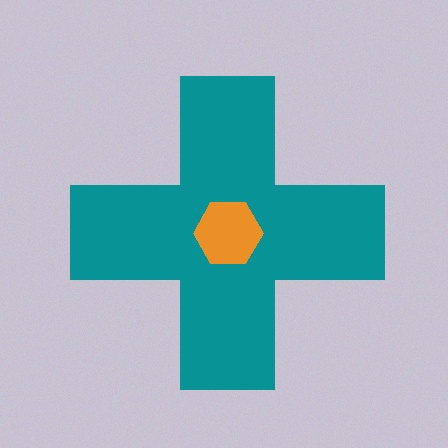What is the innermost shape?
The orange hexagon.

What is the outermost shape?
The teal cross.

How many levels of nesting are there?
2.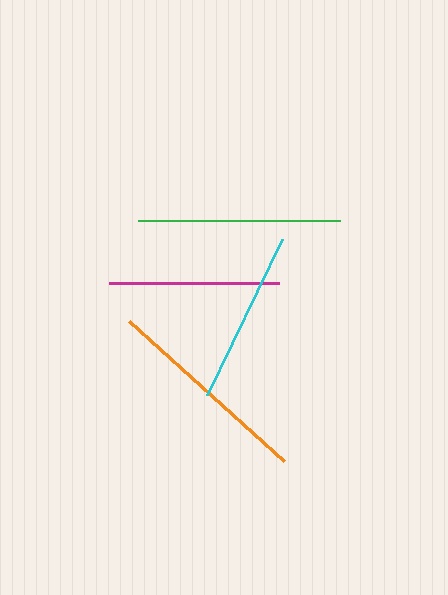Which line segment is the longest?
The orange line is the longest at approximately 209 pixels.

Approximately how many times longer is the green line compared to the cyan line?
The green line is approximately 1.2 times the length of the cyan line.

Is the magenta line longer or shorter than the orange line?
The orange line is longer than the magenta line.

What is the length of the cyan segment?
The cyan segment is approximately 173 pixels long.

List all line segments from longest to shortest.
From longest to shortest: orange, green, cyan, magenta.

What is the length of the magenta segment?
The magenta segment is approximately 170 pixels long.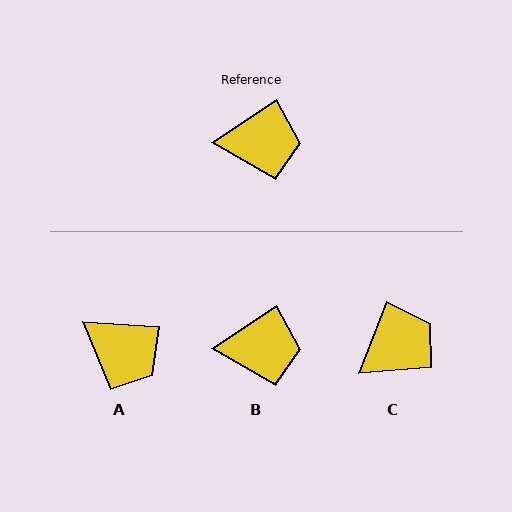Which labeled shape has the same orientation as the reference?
B.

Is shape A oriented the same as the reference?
No, it is off by about 38 degrees.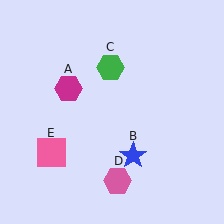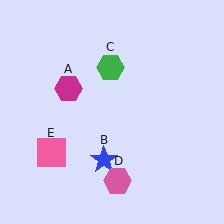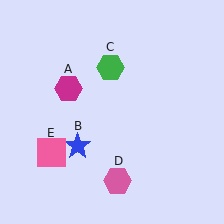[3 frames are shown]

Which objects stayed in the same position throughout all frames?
Magenta hexagon (object A) and green hexagon (object C) and pink hexagon (object D) and pink square (object E) remained stationary.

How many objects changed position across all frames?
1 object changed position: blue star (object B).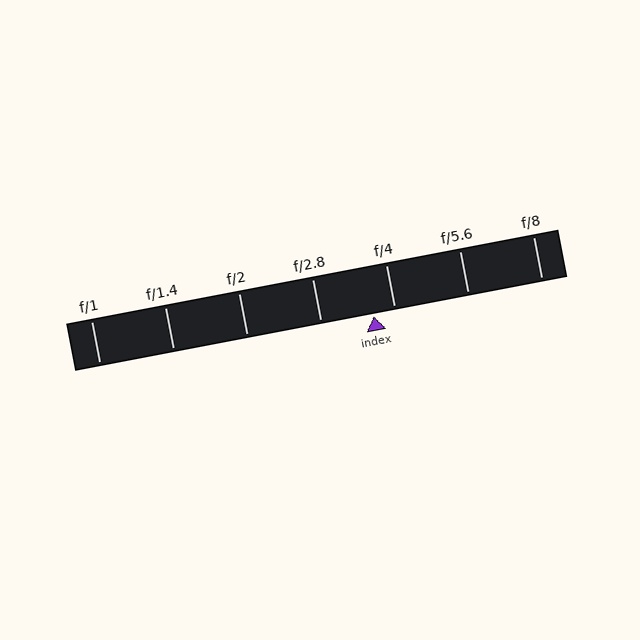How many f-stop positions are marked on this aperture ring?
There are 7 f-stop positions marked.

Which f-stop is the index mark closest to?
The index mark is closest to f/4.